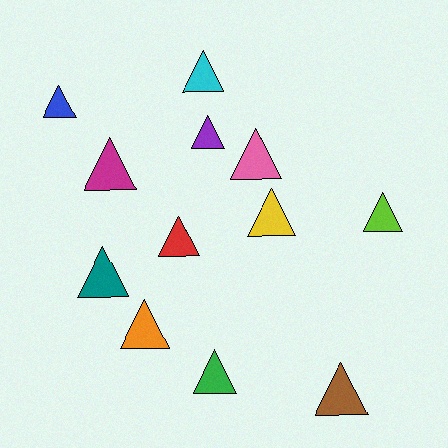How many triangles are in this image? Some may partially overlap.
There are 12 triangles.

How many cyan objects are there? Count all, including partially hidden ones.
There is 1 cyan object.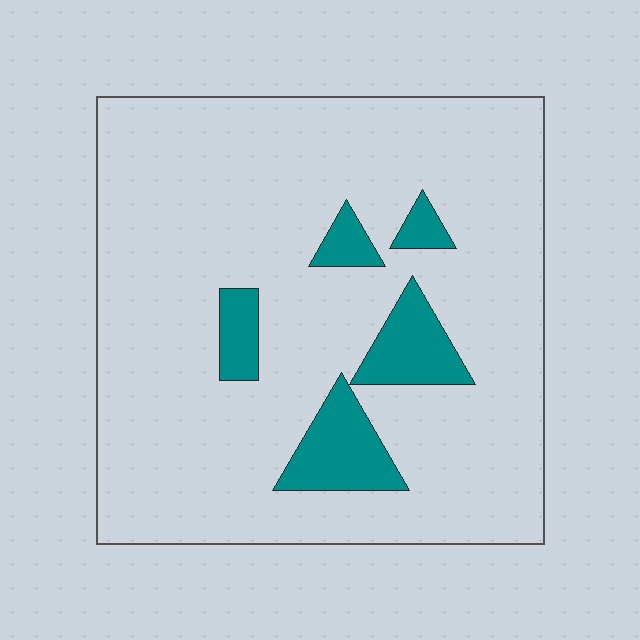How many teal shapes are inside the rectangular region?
5.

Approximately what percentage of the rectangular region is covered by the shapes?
Approximately 10%.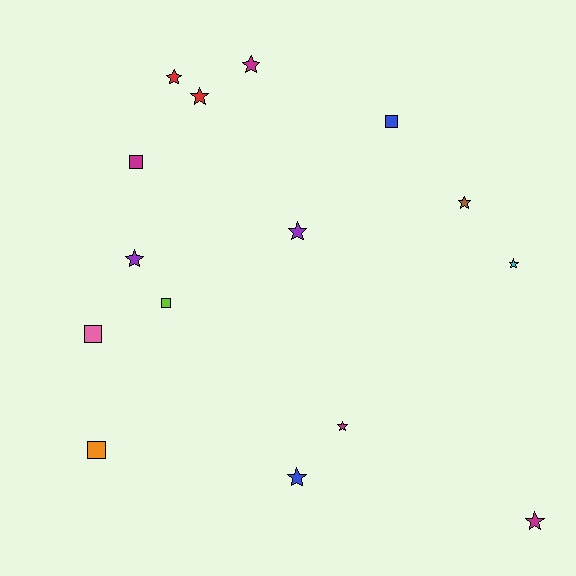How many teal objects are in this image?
There are no teal objects.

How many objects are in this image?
There are 15 objects.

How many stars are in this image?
There are 10 stars.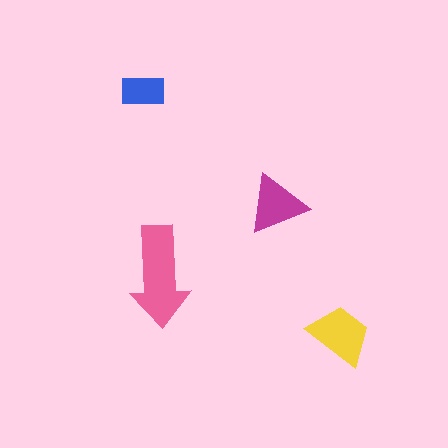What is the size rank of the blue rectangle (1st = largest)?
4th.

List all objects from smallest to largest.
The blue rectangle, the magenta triangle, the yellow trapezoid, the pink arrow.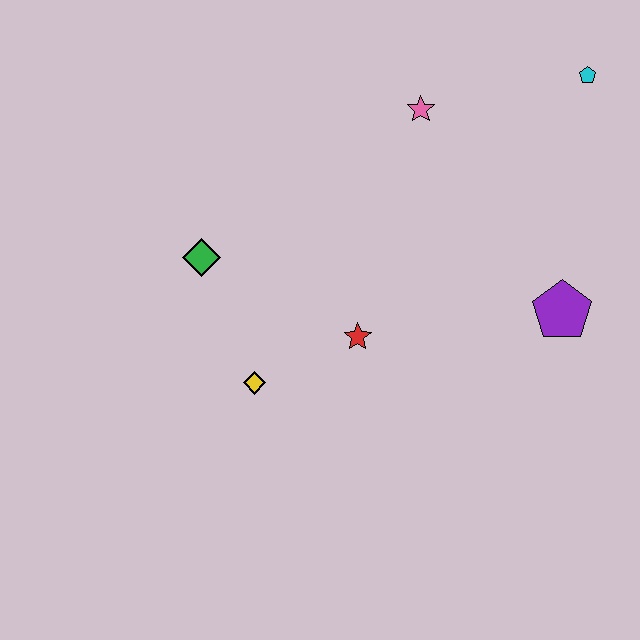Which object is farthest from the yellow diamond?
The cyan pentagon is farthest from the yellow diamond.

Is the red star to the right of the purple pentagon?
No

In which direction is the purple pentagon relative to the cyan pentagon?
The purple pentagon is below the cyan pentagon.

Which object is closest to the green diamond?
The yellow diamond is closest to the green diamond.